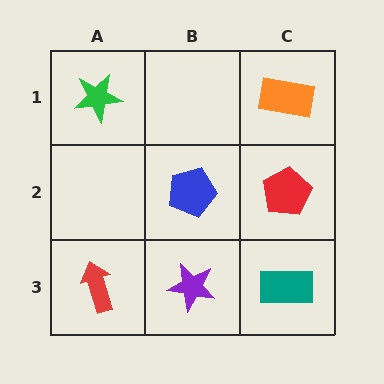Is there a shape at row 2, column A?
No, that cell is empty.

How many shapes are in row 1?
2 shapes.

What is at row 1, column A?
A green star.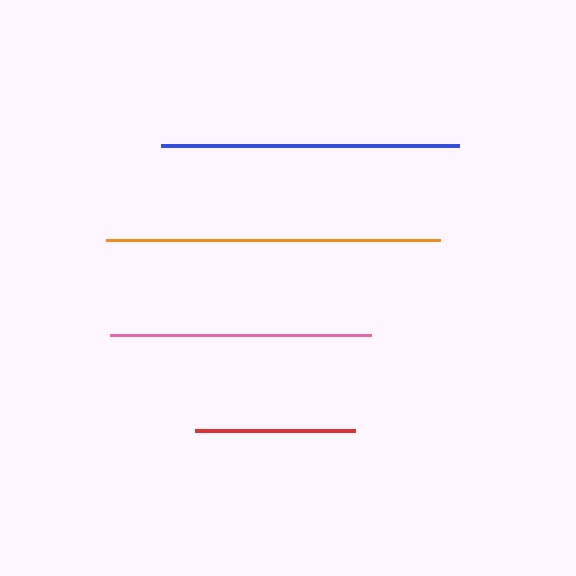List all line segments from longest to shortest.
From longest to shortest: orange, blue, pink, red.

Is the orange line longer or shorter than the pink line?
The orange line is longer than the pink line.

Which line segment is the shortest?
The red line is the shortest at approximately 161 pixels.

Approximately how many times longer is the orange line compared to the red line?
The orange line is approximately 2.1 times the length of the red line.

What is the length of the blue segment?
The blue segment is approximately 298 pixels long.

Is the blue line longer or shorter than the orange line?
The orange line is longer than the blue line.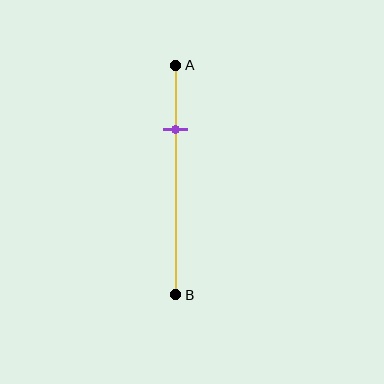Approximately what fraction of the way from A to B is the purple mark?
The purple mark is approximately 30% of the way from A to B.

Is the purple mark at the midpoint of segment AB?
No, the mark is at about 30% from A, not at the 50% midpoint.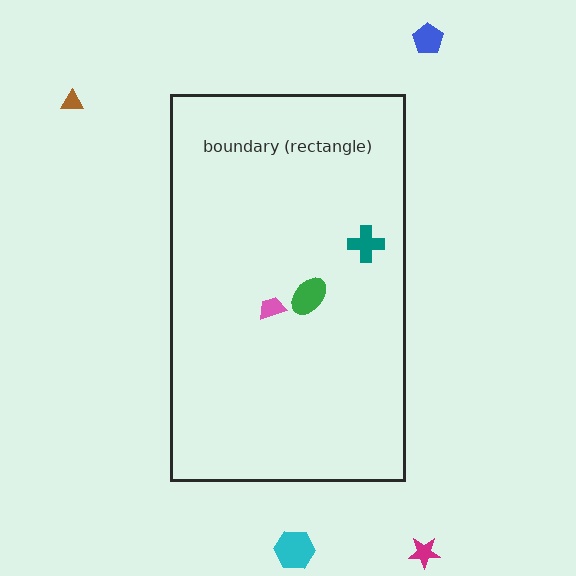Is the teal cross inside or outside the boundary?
Inside.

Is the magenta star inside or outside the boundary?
Outside.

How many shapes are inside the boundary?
3 inside, 4 outside.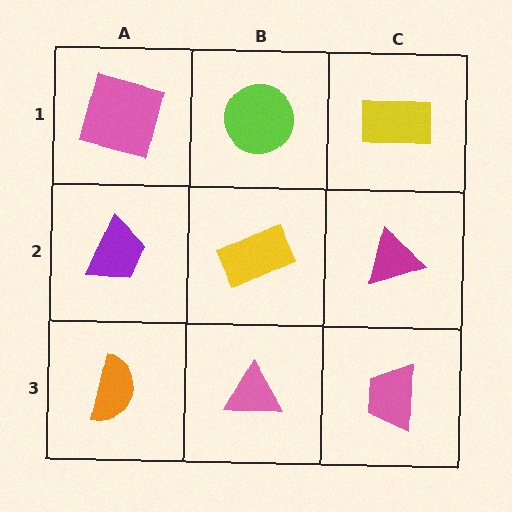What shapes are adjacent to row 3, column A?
A purple trapezoid (row 2, column A), a pink triangle (row 3, column B).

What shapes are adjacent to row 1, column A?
A purple trapezoid (row 2, column A), a lime circle (row 1, column B).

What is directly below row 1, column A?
A purple trapezoid.